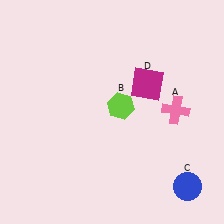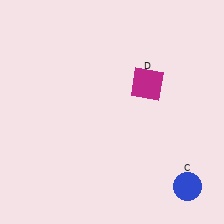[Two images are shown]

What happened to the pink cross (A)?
The pink cross (A) was removed in Image 2. It was in the top-right area of Image 1.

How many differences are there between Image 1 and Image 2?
There are 2 differences between the two images.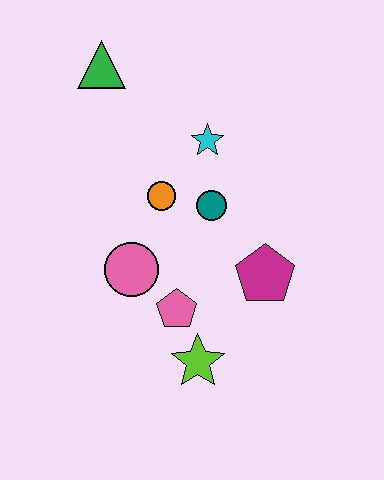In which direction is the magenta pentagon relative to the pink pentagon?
The magenta pentagon is to the right of the pink pentagon.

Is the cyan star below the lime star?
No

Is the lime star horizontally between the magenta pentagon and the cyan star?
No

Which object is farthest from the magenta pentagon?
The green triangle is farthest from the magenta pentagon.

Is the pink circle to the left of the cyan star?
Yes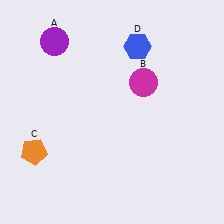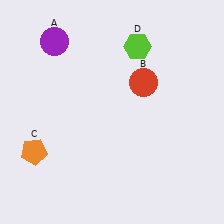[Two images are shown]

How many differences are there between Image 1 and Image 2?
There are 2 differences between the two images.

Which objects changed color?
B changed from magenta to red. D changed from blue to lime.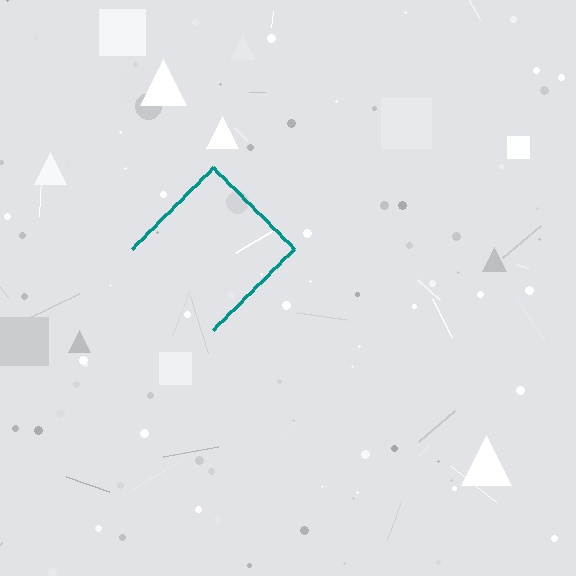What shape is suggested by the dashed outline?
The dashed outline suggests a diamond.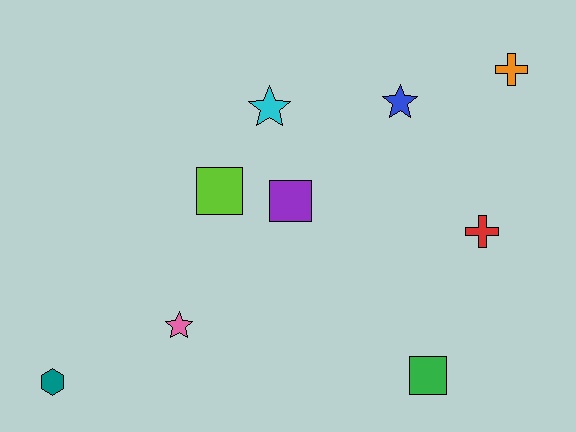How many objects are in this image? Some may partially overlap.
There are 9 objects.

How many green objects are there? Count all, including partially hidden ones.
There is 1 green object.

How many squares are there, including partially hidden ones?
There are 3 squares.